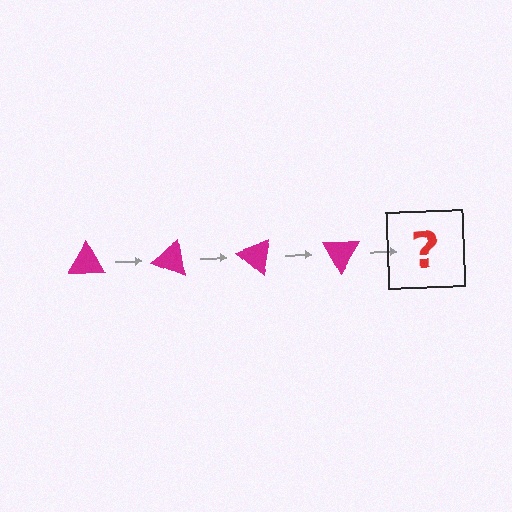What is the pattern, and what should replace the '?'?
The pattern is that the triangle rotates 20 degrees each step. The '?' should be a magenta triangle rotated 80 degrees.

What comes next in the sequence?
The next element should be a magenta triangle rotated 80 degrees.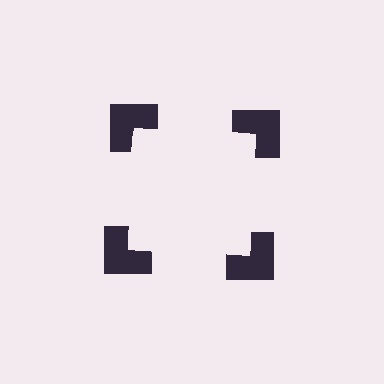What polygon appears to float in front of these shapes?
An illusory square — its edges are inferred from the aligned wedge cuts in the notched squares, not physically drawn.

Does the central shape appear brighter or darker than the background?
It typically appears slightly brighter than the background, even though no actual brightness change is drawn.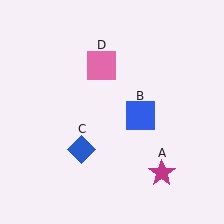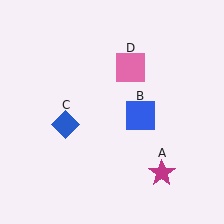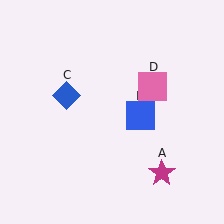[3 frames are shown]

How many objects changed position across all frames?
2 objects changed position: blue diamond (object C), pink square (object D).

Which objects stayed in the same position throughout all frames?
Magenta star (object A) and blue square (object B) remained stationary.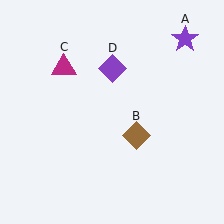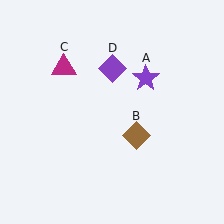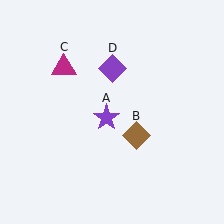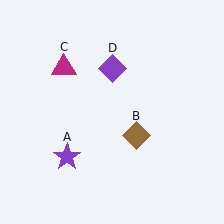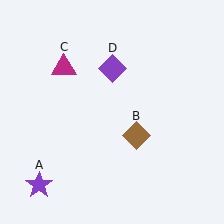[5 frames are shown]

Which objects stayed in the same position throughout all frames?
Brown diamond (object B) and magenta triangle (object C) and purple diamond (object D) remained stationary.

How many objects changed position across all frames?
1 object changed position: purple star (object A).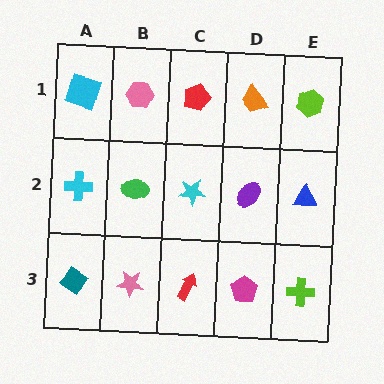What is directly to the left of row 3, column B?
A teal diamond.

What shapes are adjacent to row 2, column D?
An orange trapezoid (row 1, column D), a magenta pentagon (row 3, column D), a cyan star (row 2, column C), a blue triangle (row 2, column E).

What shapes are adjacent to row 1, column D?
A purple ellipse (row 2, column D), a red pentagon (row 1, column C), a lime hexagon (row 1, column E).